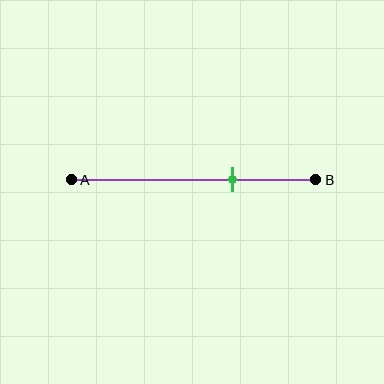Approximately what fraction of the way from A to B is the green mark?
The green mark is approximately 65% of the way from A to B.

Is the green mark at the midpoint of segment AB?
No, the mark is at about 65% from A, not at the 50% midpoint.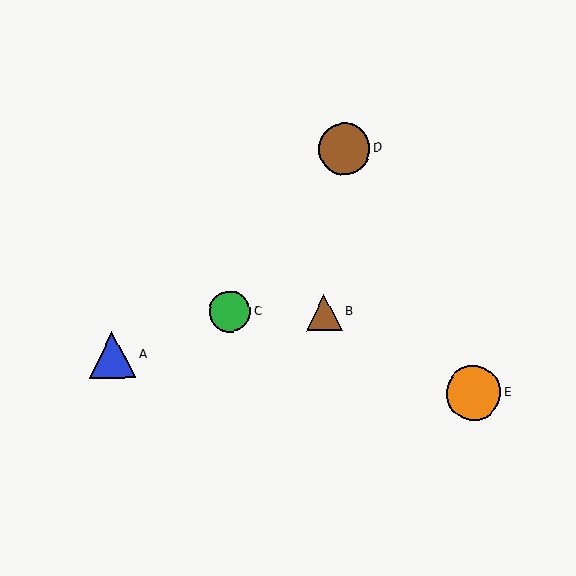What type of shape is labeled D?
Shape D is a brown circle.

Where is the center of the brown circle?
The center of the brown circle is at (344, 149).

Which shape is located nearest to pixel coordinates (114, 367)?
The blue triangle (labeled A) at (112, 355) is nearest to that location.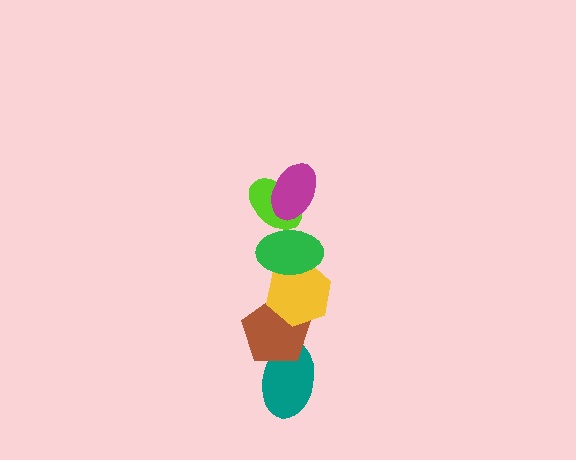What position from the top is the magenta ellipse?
The magenta ellipse is 1st from the top.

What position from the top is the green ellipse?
The green ellipse is 3rd from the top.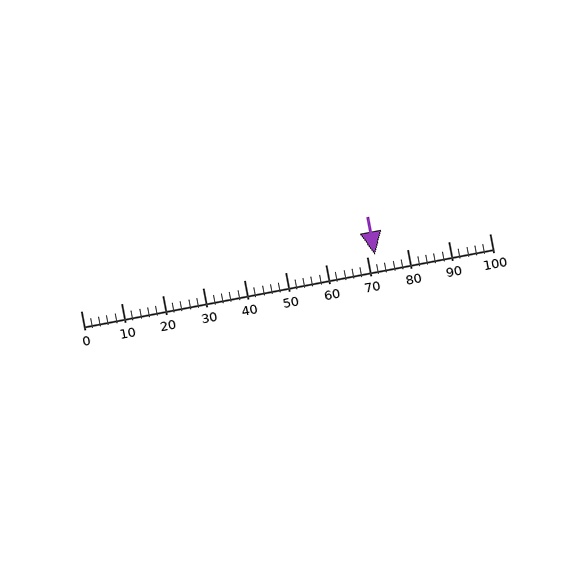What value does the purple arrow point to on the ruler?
The purple arrow points to approximately 72.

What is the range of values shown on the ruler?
The ruler shows values from 0 to 100.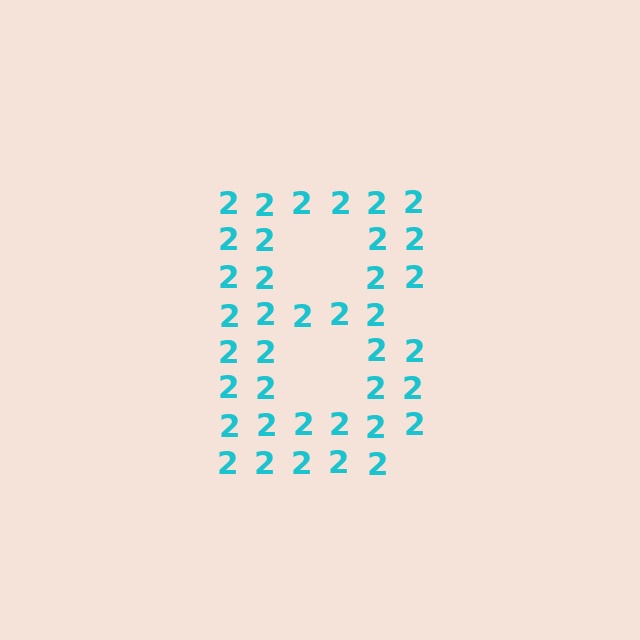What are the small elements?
The small elements are digit 2's.